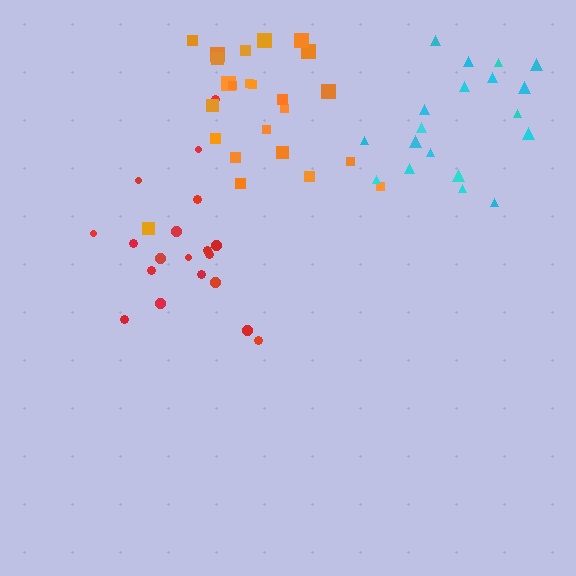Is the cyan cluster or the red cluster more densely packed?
Cyan.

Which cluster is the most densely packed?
Cyan.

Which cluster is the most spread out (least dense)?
Red.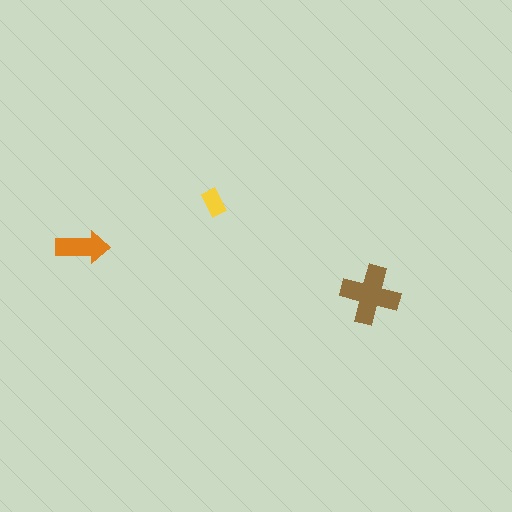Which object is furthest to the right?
The brown cross is rightmost.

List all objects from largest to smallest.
The brown cross, the orange arrow, the yellow rectangle.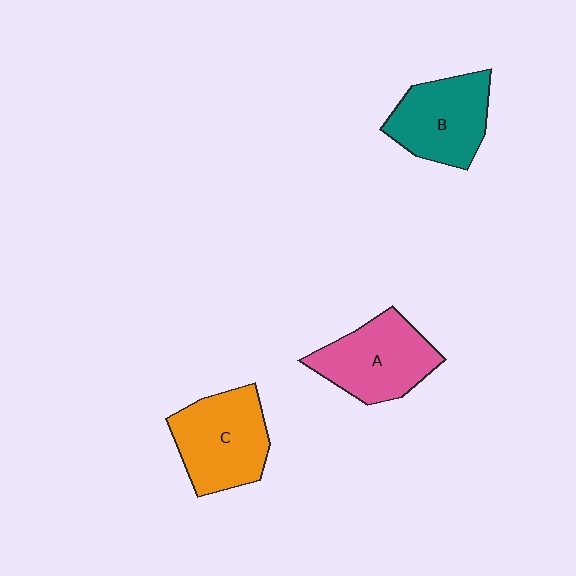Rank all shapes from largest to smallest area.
From largest to smallest: C (orange), A (pink), B (teal).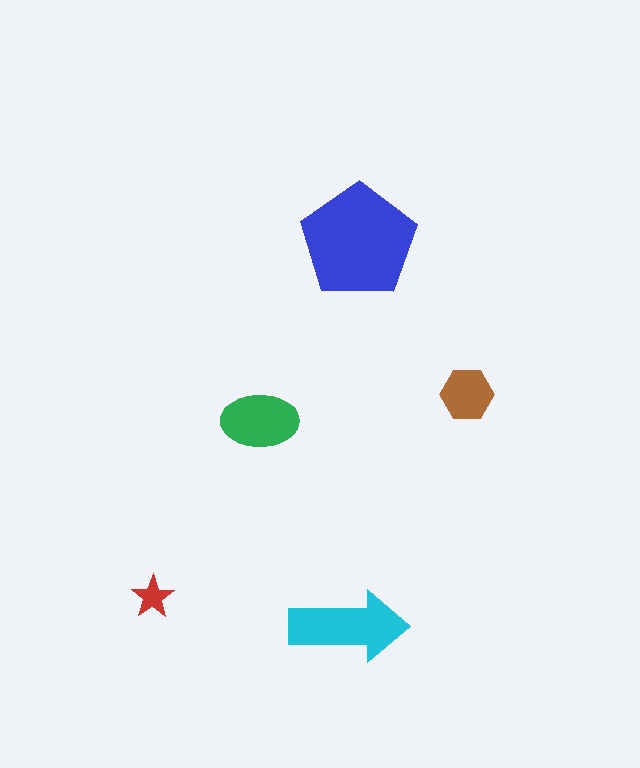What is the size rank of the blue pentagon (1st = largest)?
1st.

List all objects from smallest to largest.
The red star, the brown hexagon, the green ellipse, the cyan arrow, the blue pentagon.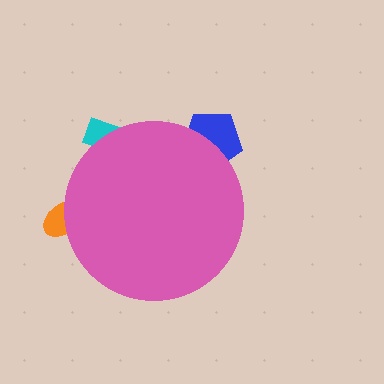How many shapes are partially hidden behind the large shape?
3 shapes are partially hidden.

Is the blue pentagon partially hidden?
Yes, the blue pentagon is partially hidden behind the pink circle.